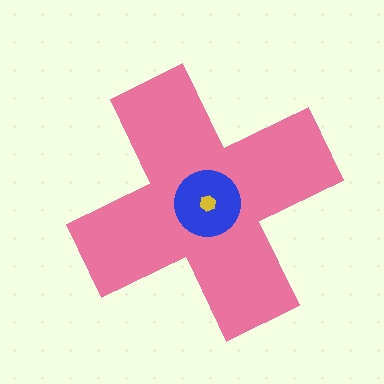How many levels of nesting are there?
3.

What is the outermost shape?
The pink cross.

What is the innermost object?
The yellow hexagon.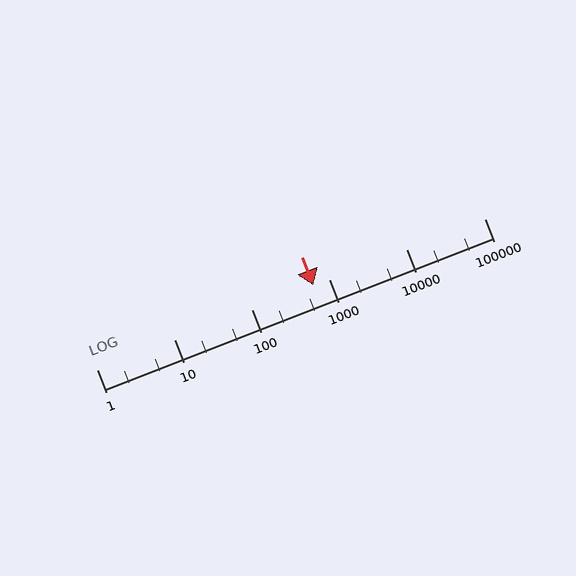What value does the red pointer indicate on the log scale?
The pointer indicates approximately 630.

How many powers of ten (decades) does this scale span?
The scale spans 5 decades, from 1 to 100000.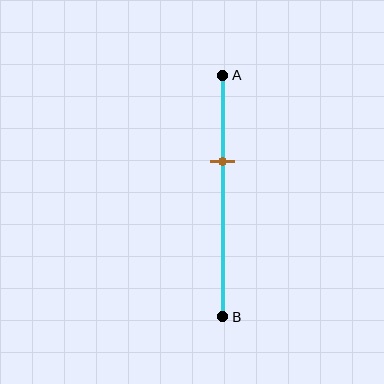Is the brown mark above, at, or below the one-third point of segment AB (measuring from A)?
The brown mark is approximately at the one-third point of segment AB.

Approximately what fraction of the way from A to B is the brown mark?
The brown mark is approximately 35% of the way from A to B.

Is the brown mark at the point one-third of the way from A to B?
Yes, the mark is approximately at the one-third point.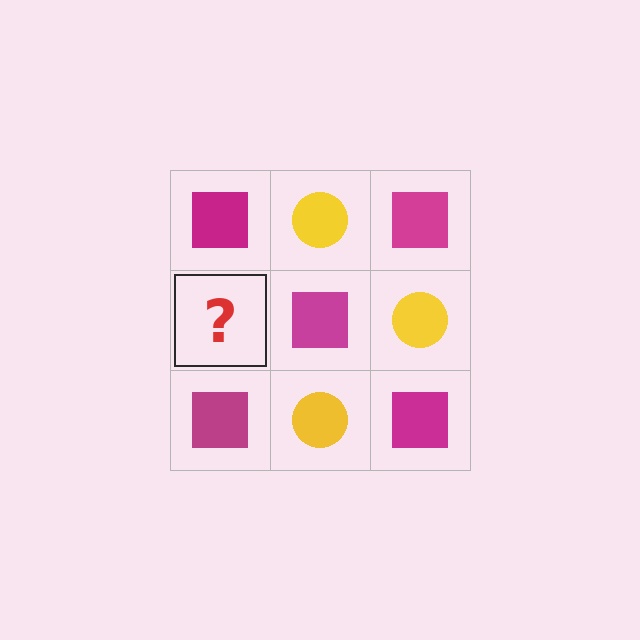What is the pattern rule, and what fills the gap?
The rule is that it alternates magenta square and yellow circle in a checkerboard pattern. The gap should be filled with a yellow circle.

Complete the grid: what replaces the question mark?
The question mark should be replaced with a yellow circle.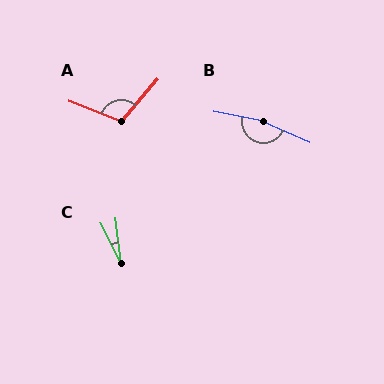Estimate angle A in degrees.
Approximately 110 degrees.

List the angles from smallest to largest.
C (19°), A (110°), B (167°).